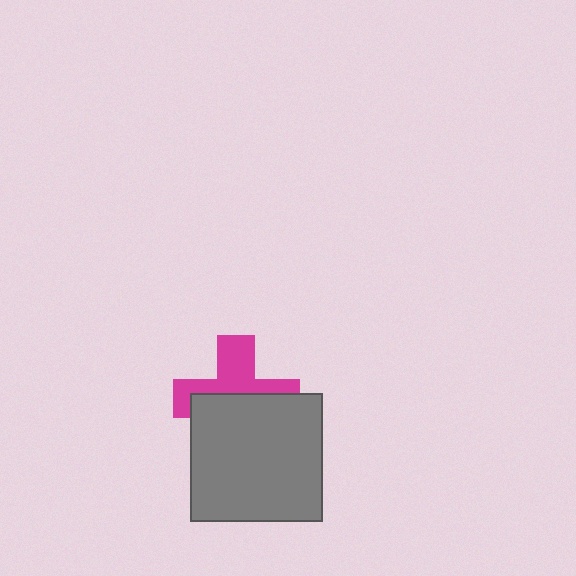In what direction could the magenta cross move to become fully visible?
The magenta cross could move up. That would shift it out from behind the gray rectangle entirely.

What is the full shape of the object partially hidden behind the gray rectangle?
The partially hidden object is a magenta cross.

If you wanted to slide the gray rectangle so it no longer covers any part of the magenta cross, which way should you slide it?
Slide it down — that is the most direct way to separate the two shapes.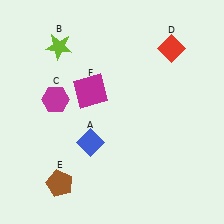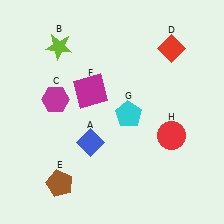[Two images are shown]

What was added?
A cyan pentagon (G), a red circle (H) were added in Image 2.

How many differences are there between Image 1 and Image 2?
There are 2 differences between the two images.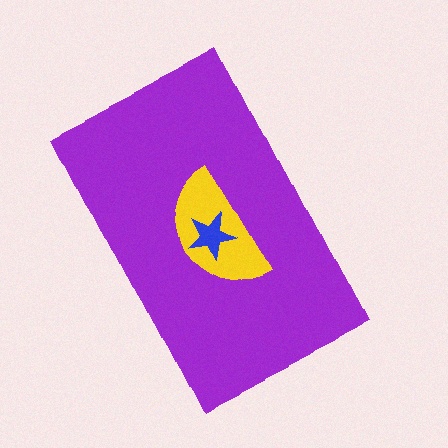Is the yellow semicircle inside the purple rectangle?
Yes.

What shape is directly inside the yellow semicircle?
The blue star.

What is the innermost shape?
The blue star.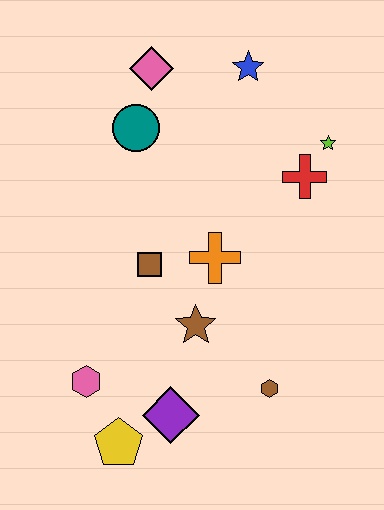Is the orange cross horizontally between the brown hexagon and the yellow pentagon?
Yes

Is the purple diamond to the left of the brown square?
No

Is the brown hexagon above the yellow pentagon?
Yes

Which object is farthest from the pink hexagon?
The blue star is farthest from the pink hexagon.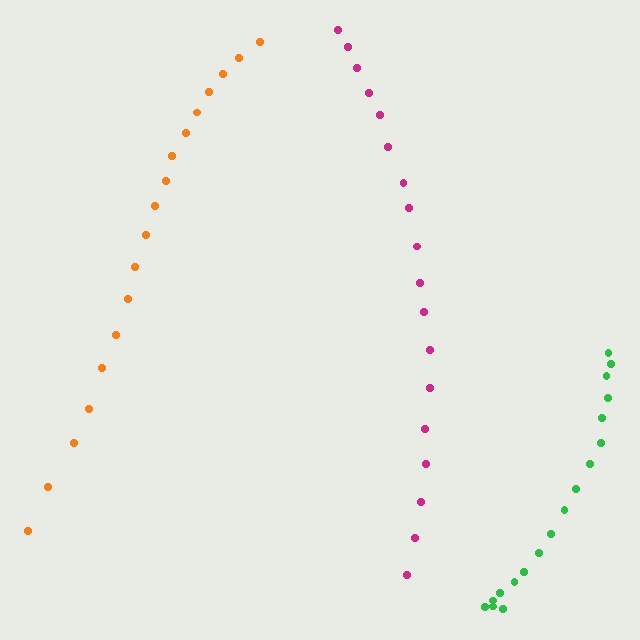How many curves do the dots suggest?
There are 3 distinct paths.